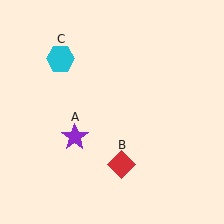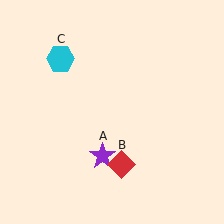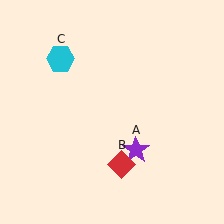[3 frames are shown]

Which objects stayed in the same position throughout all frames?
Red diamond (object B) and cyan hexagon (object C) remained stationary.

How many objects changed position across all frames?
1 object changed position: purple star (object A).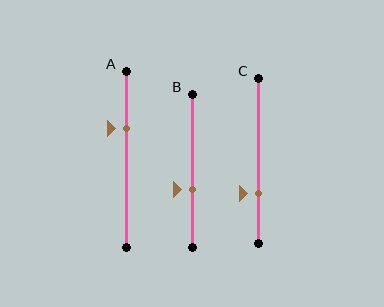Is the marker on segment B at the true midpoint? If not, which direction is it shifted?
No, the marker on segment B is shifted downward by about 13% of the segment length.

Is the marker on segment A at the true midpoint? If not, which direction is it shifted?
No, the marker on segment A is shifted upward by about 17% of the segment length.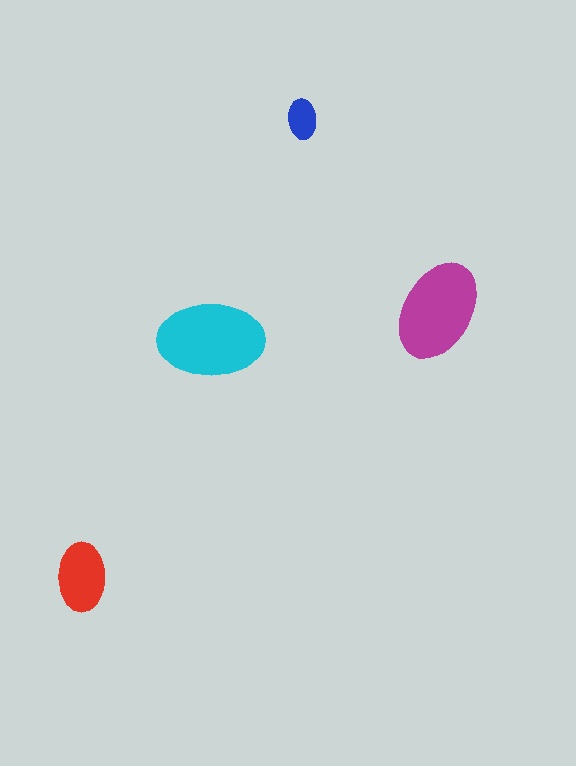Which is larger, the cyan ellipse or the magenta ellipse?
The cyan one.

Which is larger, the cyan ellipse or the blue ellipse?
The cyan one.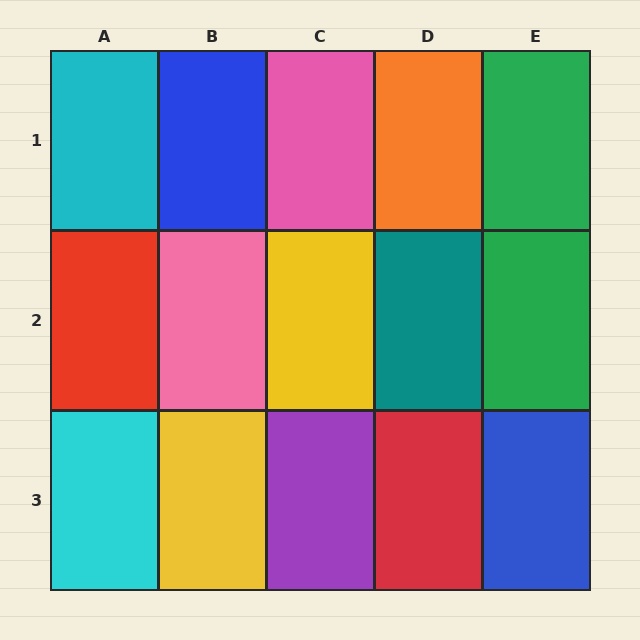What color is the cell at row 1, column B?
Blue.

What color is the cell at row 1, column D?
Orange.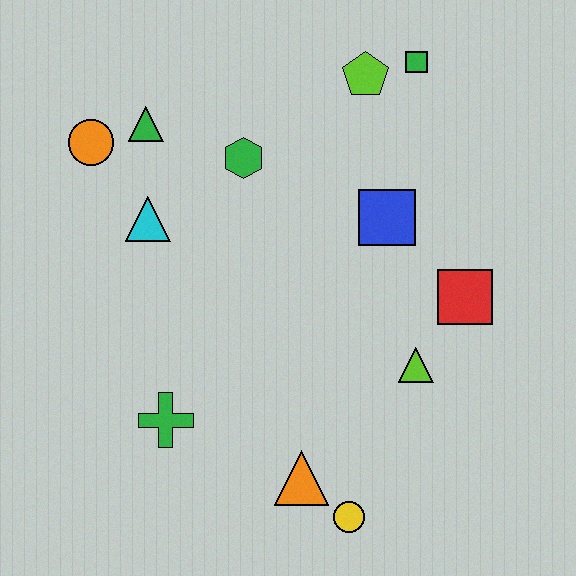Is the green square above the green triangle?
Yes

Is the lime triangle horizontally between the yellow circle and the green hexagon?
No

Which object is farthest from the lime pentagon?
The yellow circle is farthest from the lime pentagon.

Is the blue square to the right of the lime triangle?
No